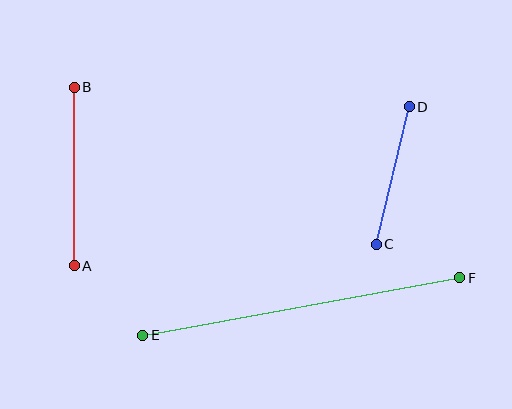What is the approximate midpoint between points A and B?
The midpoint is at approximately (74, 177) pixels.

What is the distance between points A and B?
The distance is approximately 178 pixels.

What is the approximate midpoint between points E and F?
The midpoint is at approximately (301, 306) pixels.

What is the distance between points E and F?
The distance is approximately 322 pixels.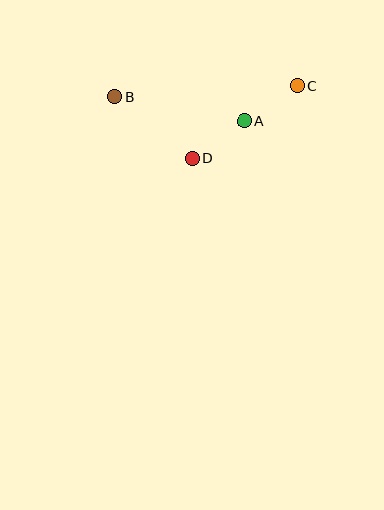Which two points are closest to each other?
Points A and D are closest to each other.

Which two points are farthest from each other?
Points B and C are farthest from each other.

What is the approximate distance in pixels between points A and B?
The distance between A and B is approximately 131 pixels.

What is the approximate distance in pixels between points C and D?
The distance between C and D is approximately 128 pixels.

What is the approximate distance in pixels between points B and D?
The distance between B and D is approximately 99 pixels.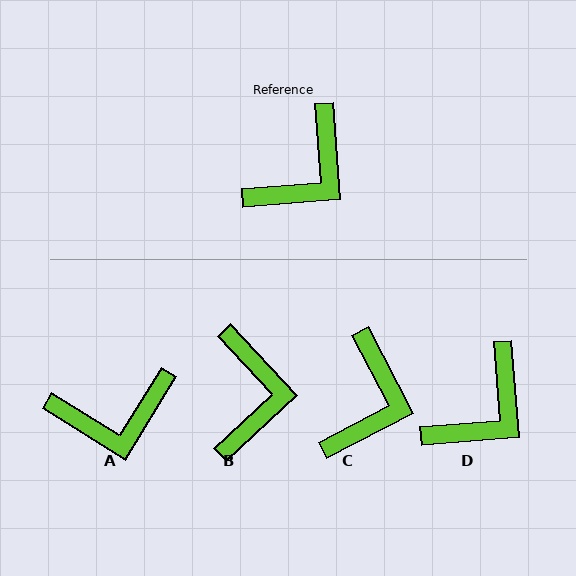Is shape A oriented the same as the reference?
No, it is off by about 36 degrees.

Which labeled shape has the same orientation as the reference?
D.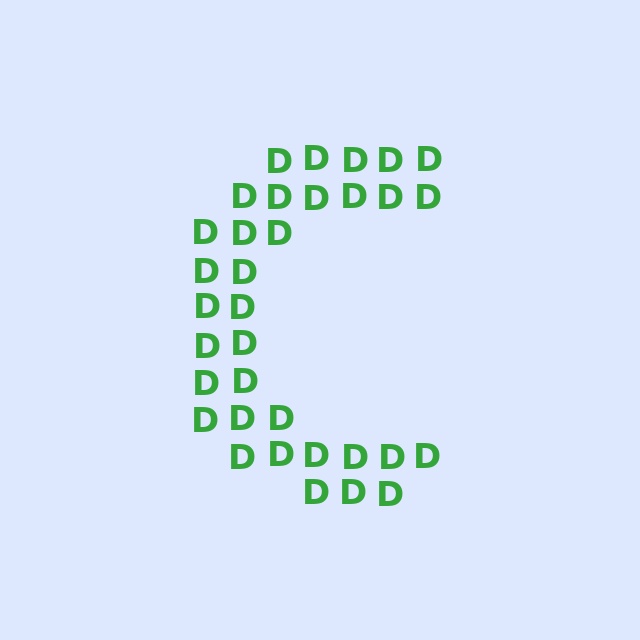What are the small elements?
The small elements are letter D's.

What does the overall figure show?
The overall figure shows the letter C.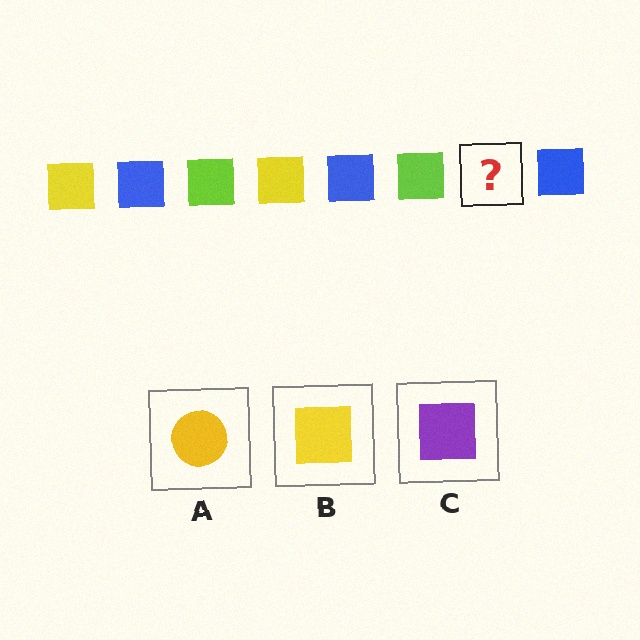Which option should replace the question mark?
Option B.